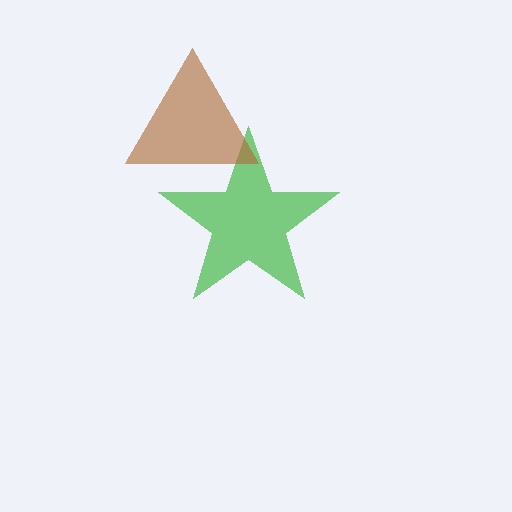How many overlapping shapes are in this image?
There are 2 overlapping shapes in the image.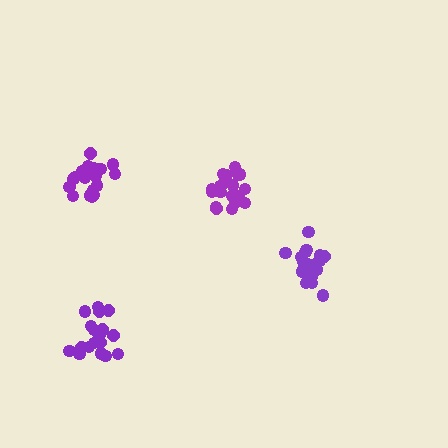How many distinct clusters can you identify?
There are 4 distinct clusters.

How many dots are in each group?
Group 1: 20 dots, Group 2: 21 dots, Group 3: 19 dots, Group 4: 19 dots (79 total).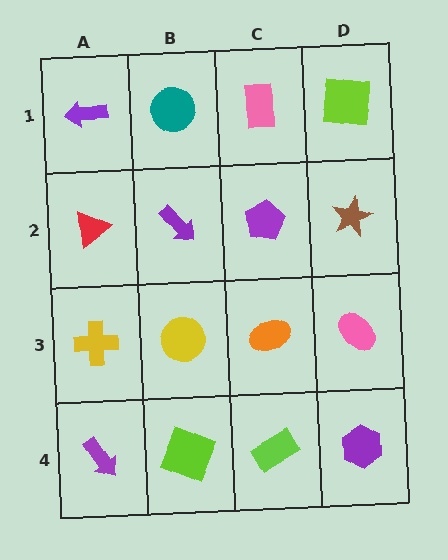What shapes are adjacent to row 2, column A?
A purple arrow (row 1, column A), a yellow cross (row 3, column A), a purple arrow (row 2, column B).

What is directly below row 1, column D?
A brown star.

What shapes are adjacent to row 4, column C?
An orange ellipse (row 3, column C), a lime square (row 4, column B), a purple hexagon (row 4, column D).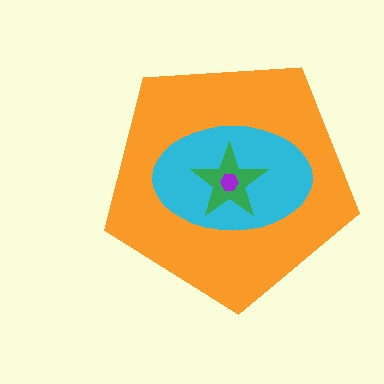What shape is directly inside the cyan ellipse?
The green star.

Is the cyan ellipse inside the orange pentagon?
Yes.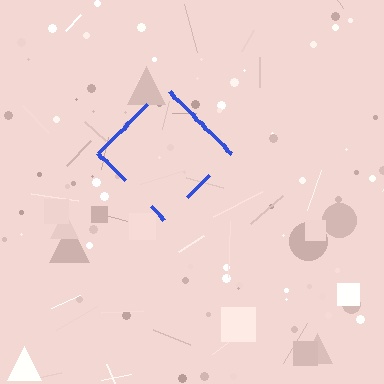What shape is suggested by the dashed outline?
The dashed outline suggests a diamond.